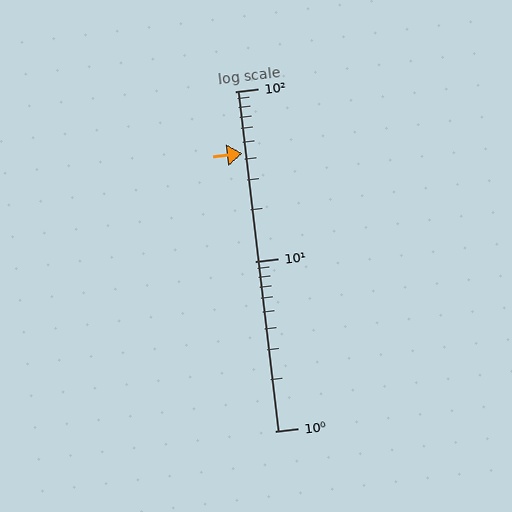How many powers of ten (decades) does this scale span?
The scale spans 2 decades, from 1 to 100.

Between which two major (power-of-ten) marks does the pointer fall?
The pointer is between 10 and 100.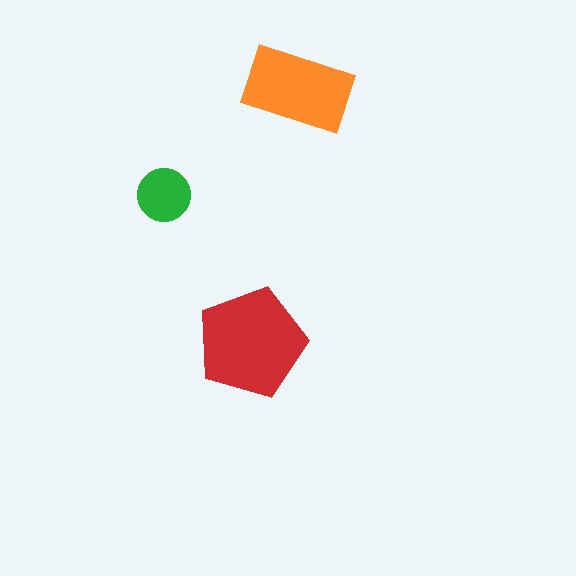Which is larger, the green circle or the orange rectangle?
The orange rectangle.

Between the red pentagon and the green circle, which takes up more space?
The red pentagon.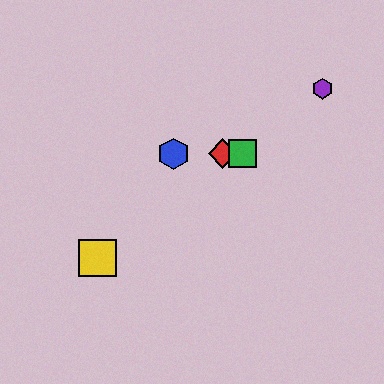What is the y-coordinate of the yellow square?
The yellow square is at y≈258.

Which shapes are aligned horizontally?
The red diamond, the blue hexagon, the green square are aligned horizontally.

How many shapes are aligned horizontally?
3 shapes (the red diamond, the blue hexagon, the green square) are aligned horizontally.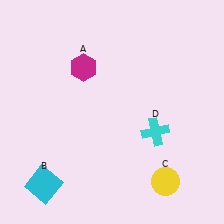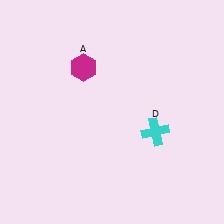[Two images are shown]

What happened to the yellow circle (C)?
The yellow circle (C) was removed in Image 2. It was in the bottom-right area of Image 1.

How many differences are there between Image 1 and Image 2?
There are 2 differences between the two images.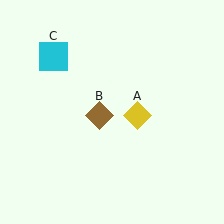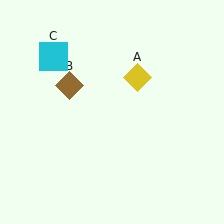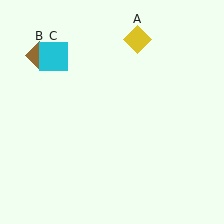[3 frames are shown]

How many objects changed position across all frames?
2 objects changed position: yellow diamond (object A), brown diamond (object B).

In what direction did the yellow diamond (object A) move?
The yellow diamond (object A) moved up.